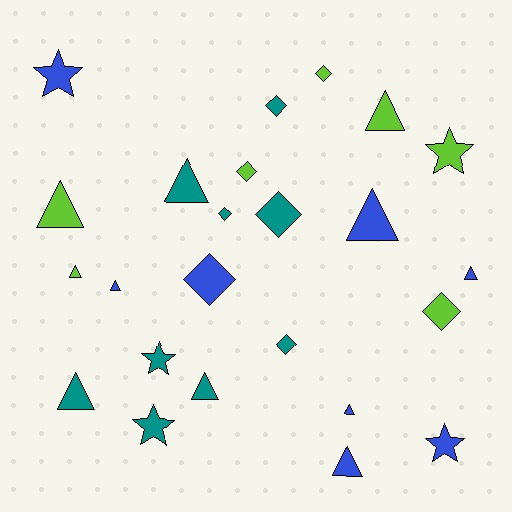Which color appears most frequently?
Teal, with 9 objects.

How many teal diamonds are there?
There are 4 teal diamonds.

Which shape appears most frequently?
Triangle, with 11 objects.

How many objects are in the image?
There are 24 objects.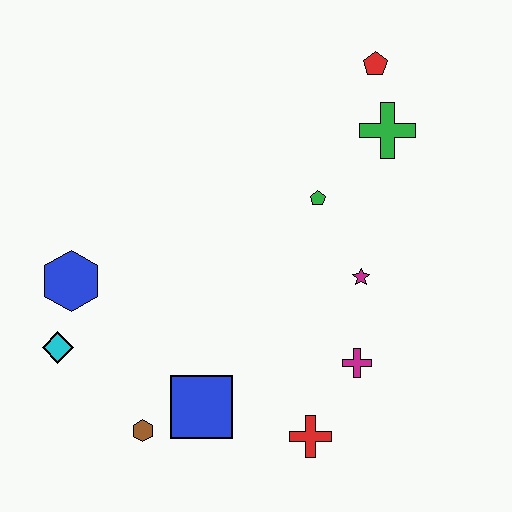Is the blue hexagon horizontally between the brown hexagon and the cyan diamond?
Yes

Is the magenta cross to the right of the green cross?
No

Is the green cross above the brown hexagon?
Yes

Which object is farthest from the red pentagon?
The brown hexagon is farthest from the red pentagon.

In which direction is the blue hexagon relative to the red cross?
The blue hexagon is to the left of the red cross.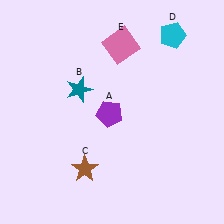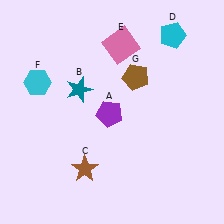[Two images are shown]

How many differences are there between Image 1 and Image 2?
There are 2 differences between the two images.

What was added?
A cyan hexagon (F), a brown pentagon (G) were added in Image 2.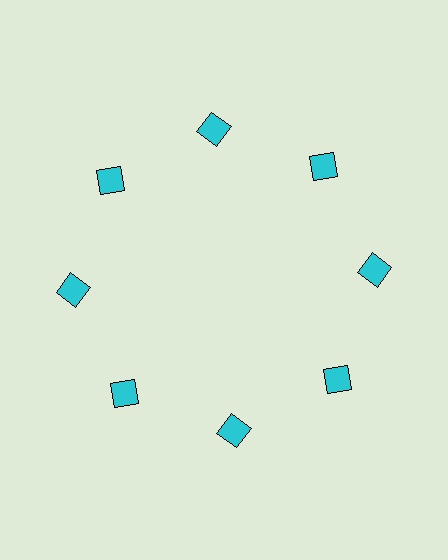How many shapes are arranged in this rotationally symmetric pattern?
There are 8 shapes, arranged in 8 groups of 1.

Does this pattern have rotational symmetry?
Yes, this pattern has 8-fold rotational symmetry. It looks the same after rotating 45 degrees around the center.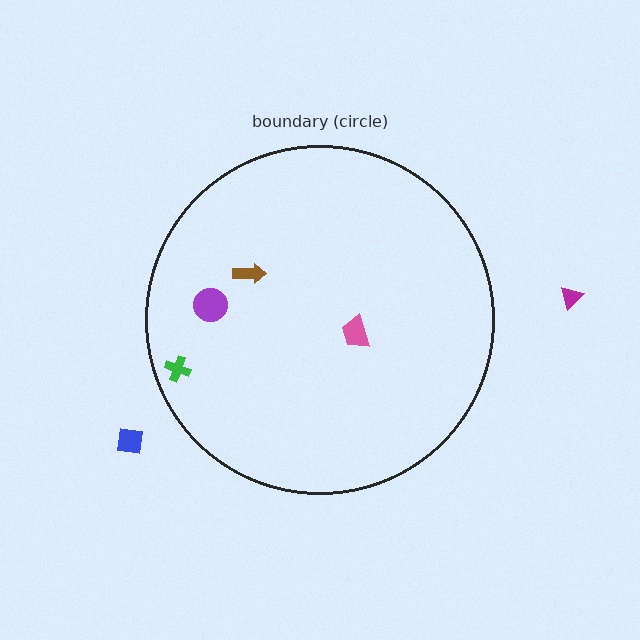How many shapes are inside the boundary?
4 inside, 2 outside.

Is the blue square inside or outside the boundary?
Outside.